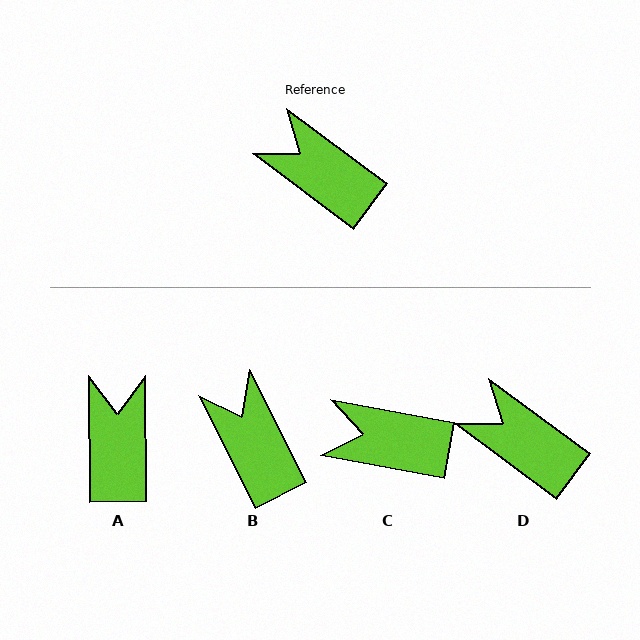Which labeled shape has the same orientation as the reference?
D.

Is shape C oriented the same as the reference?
No, it is off by about 26 degrees.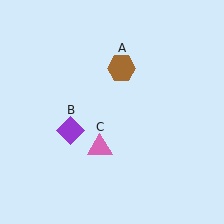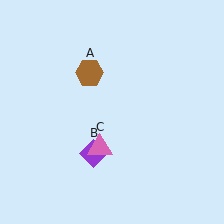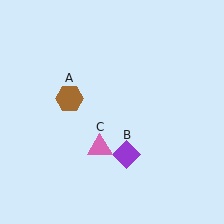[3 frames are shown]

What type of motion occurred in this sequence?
The brown hexagon (object A), purple diamond (object B) rotated counterclockwise around the center of the scene.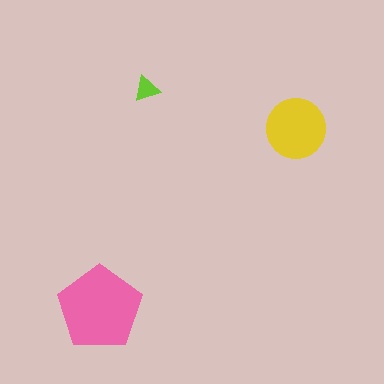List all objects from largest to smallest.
The pink pentagon, the yellow circle, the lime triangle.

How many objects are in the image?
There are 3 objects in the image.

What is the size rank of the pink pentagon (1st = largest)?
1st.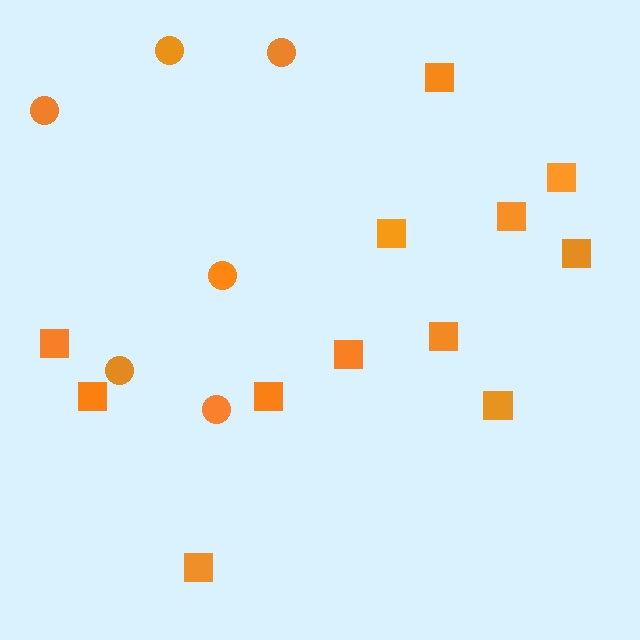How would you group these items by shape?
There are 2 groups: one group of squares (12) and one group of circles (6).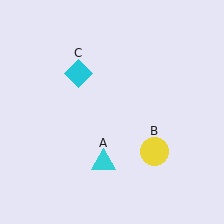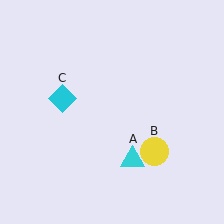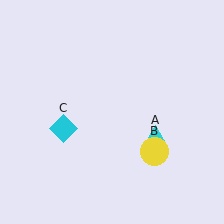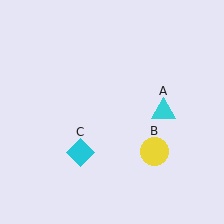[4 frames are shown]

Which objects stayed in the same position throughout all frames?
Yellow circle (object B) remained stationary.